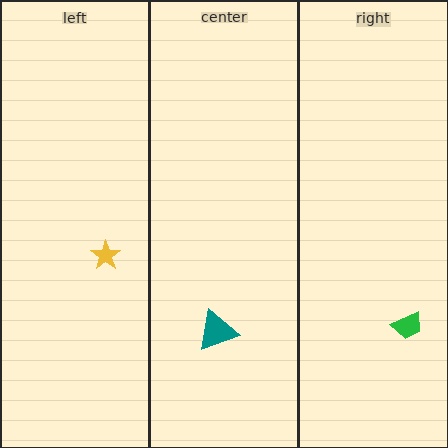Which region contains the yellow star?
The left region.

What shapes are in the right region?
The green trapezoid.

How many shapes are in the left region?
1.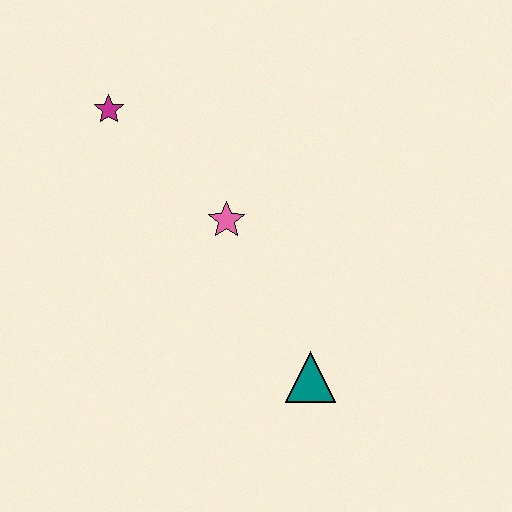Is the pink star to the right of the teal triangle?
No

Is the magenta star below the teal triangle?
No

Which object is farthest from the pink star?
The teal triangle is farthest from the pink star.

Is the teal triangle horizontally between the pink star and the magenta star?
No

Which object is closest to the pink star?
The magenta star is closest to the pink star.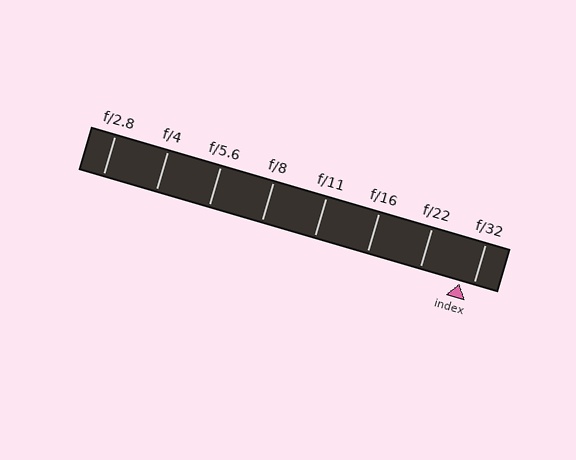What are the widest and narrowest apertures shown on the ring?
The widest aperture shown is f/2.8 and the narrowest is f/32.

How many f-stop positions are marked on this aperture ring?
There are 8 f-stop positions marked.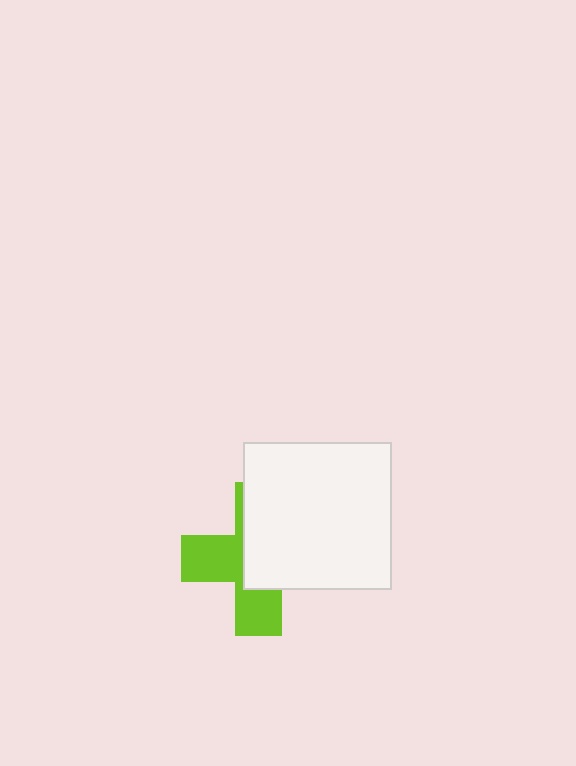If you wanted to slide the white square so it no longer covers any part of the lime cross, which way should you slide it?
Slide it right — that is the most direct way to separate the two shapes.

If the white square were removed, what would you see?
You would see the complete lime cross.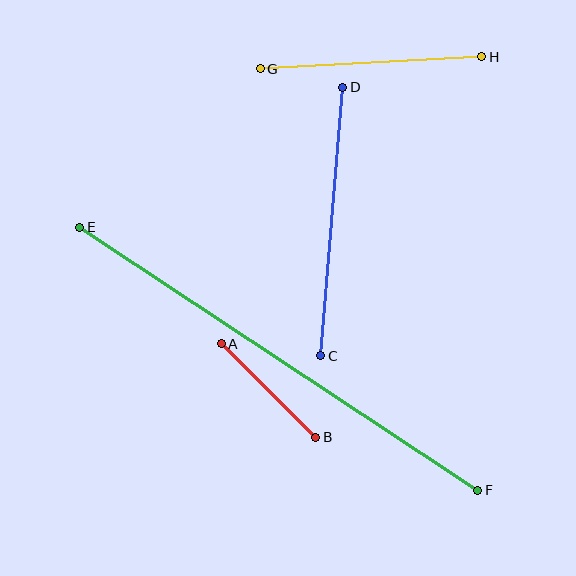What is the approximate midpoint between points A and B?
The midpoint is at approximately (269, 391) pixels.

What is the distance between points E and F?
The distance is approximately 477 pixels.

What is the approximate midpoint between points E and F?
The midpoint is at approximately (279, 359) pixels.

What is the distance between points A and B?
The distance is approximately 133 pixels.